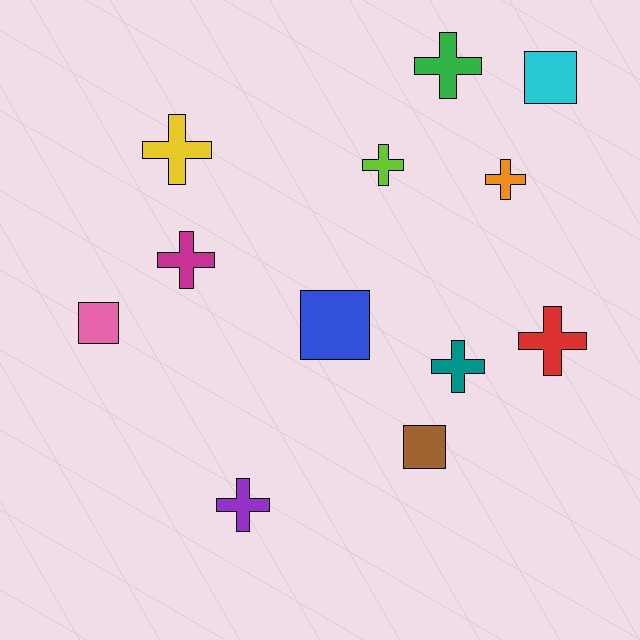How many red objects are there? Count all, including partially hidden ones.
There is 1 red object.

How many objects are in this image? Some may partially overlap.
There are 12 objects.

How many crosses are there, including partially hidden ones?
There are 8 crosses.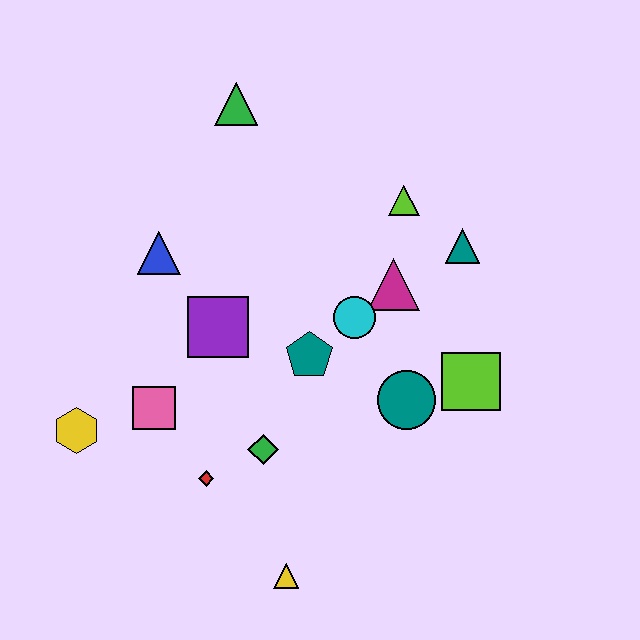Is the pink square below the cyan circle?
Yes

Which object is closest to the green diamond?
The red diamond is closest to the green diamond.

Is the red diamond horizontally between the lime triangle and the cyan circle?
No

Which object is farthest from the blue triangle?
The yellow triangle is farthest from the blue triangle.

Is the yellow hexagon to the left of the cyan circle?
Yes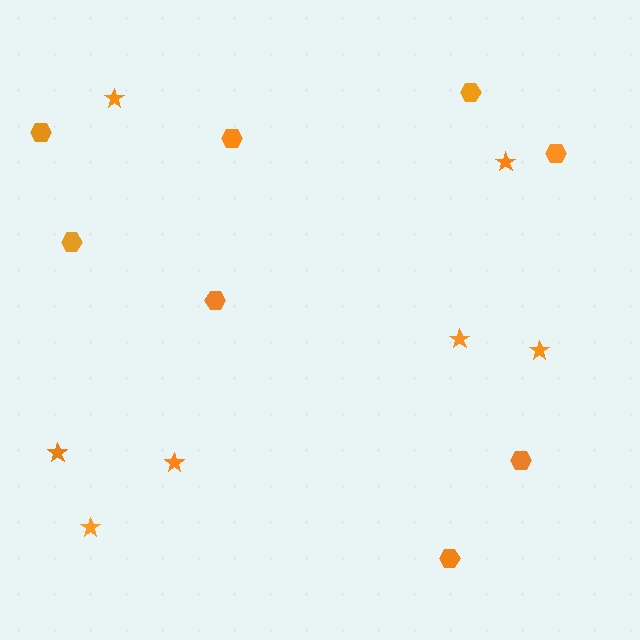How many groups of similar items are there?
There are 2 groups: one group of hexagons (8) and one group of stars (7).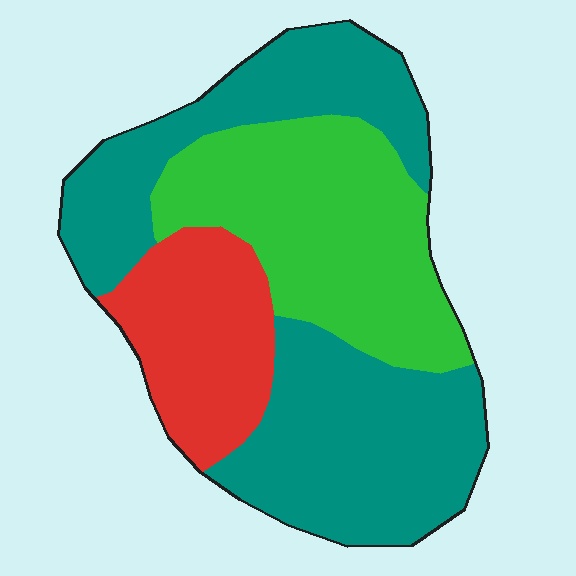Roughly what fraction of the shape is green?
Green takes up about one third (1/3) of the shape.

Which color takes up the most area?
Teal, at roughly 50%.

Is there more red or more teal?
Teal.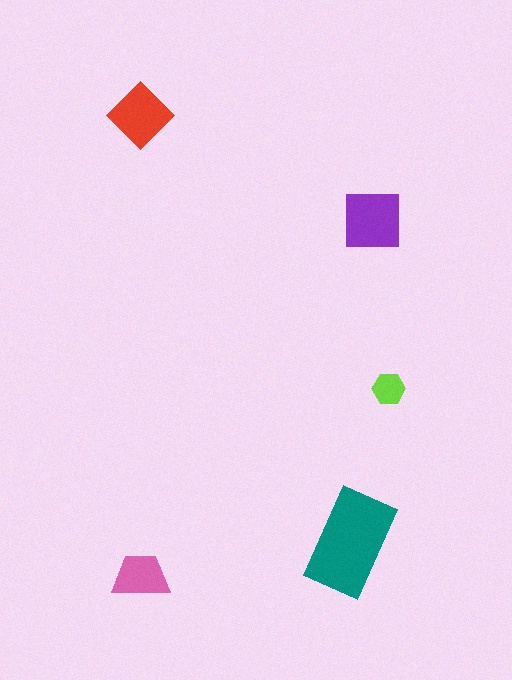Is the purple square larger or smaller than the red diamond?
Larger.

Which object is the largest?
The teal rectangle.